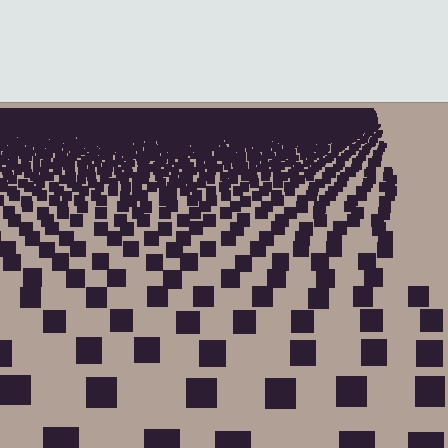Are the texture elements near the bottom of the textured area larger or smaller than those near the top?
Larger. Near the bottom, elements are closer to the viewer and appear at a bigger on-screen size.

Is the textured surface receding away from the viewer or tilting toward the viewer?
The surface is receding away from the viewer. Texture elements get smaller and denser toward the top.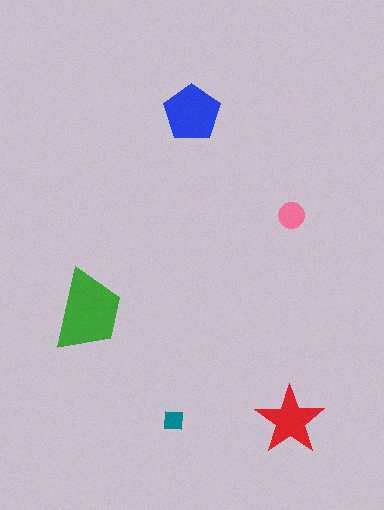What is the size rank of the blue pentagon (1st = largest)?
2nd.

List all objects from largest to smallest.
The green trapezoid, the blue pentagon, the red star, the pink circle, the teal square.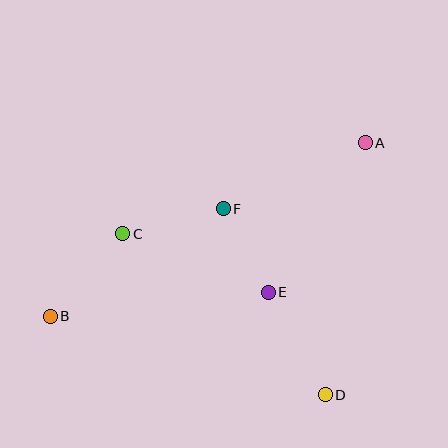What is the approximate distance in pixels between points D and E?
The distance between D and E is approximately 117 pixels.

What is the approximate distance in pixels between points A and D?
The distance between A and D is approximately 255 pixels.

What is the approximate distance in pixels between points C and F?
The distance between C and F is approximately 104 pixels.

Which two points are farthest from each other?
Points A and B are farthest from each other.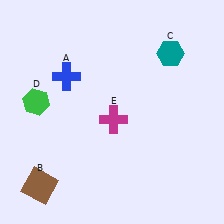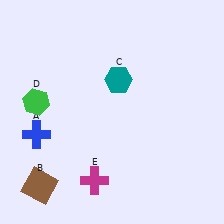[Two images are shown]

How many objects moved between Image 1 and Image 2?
3 objects moved between the two images.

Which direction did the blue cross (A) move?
The blue cross (A) moved down.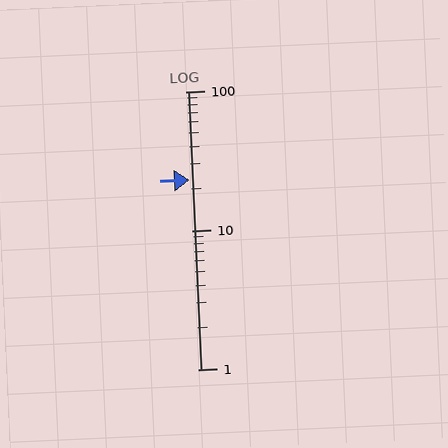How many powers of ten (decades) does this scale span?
The scale spans 2 decades, from 1 to 100.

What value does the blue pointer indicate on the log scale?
The pointer indicates approximately 23.